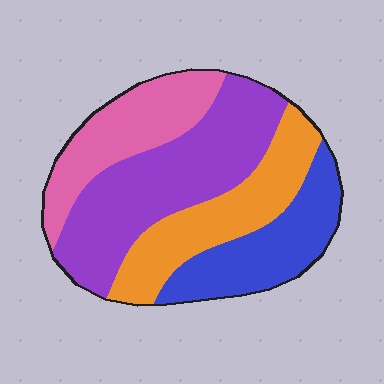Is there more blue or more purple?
Purple.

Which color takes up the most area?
Purple, at roughly 35%.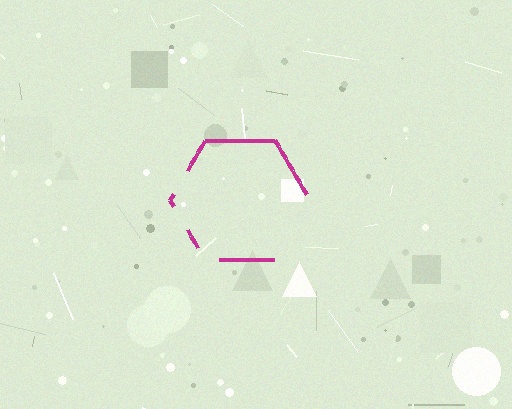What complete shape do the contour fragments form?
The contour fragments form a hexagon.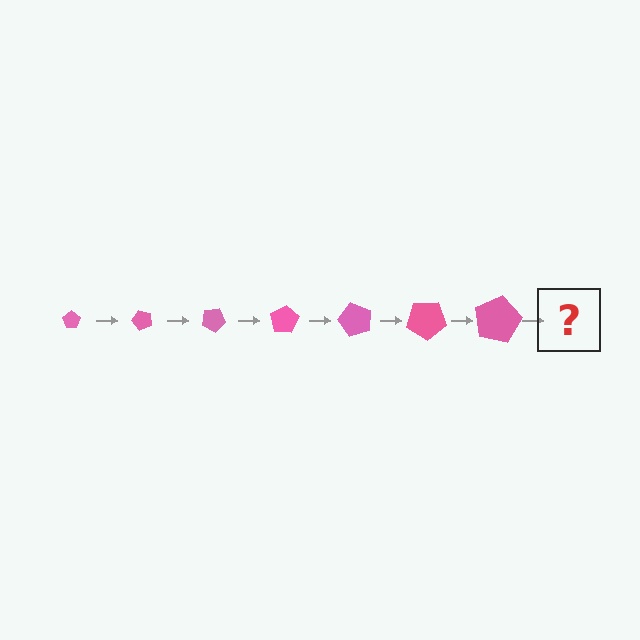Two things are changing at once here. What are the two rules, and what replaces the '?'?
The two rules are that the pentagon grows larger each step and it rotates 50 degrees each step. The '?' should be a pentagon, larger than the previous one and rotated 350 degrees from the start.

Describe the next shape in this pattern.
It should be a pentagon, larger than the previous one and rotated 350 degrees from the start.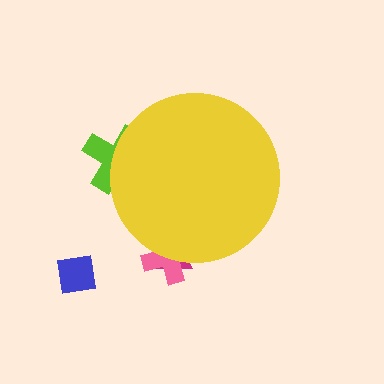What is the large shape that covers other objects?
A yellow circle.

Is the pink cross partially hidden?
Yes, the pink cross is partially hidden behind the yellow circle.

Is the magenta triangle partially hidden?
Yes, the magenta triangle is partially hidden behind the yellow circle.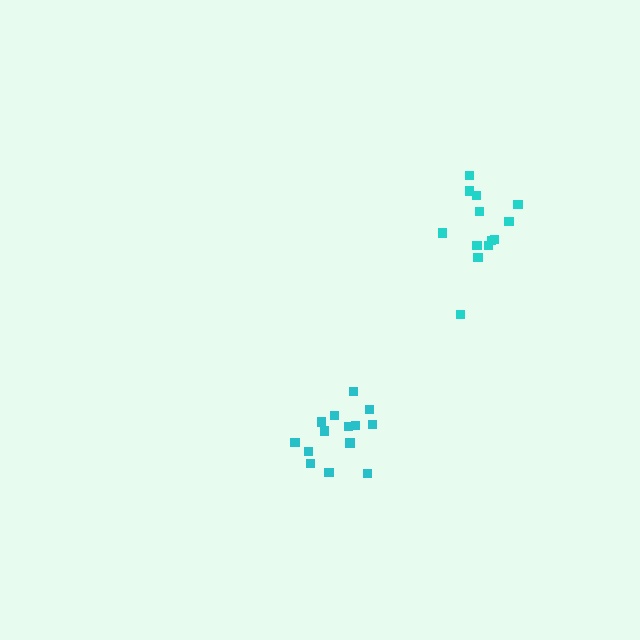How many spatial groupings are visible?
There are 2 spatial groupings.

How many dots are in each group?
Group 1: 14 dots, Group 2: 13 dots (27 total).